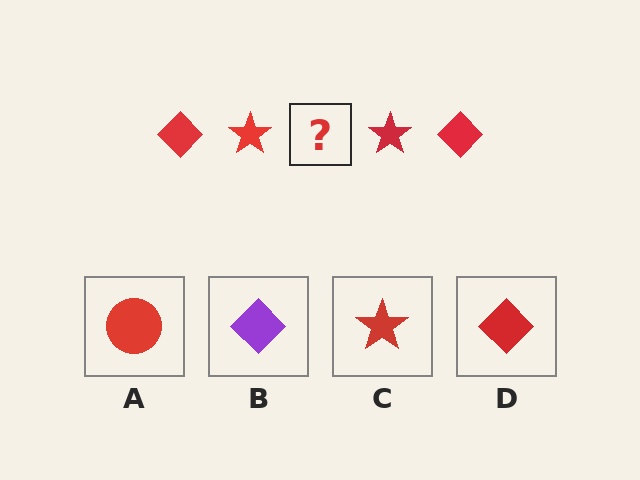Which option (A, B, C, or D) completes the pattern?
D.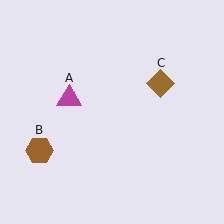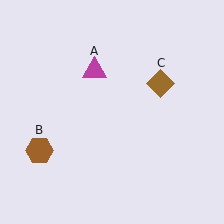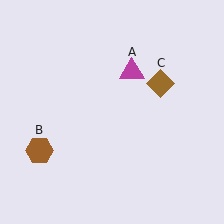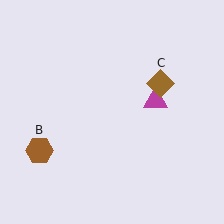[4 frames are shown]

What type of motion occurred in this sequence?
The magenta triangle (object A) rotated clockwise around the center of the scene.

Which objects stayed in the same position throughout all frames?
Brown hexagon (object B) and brown diamond (object C) remained stationary.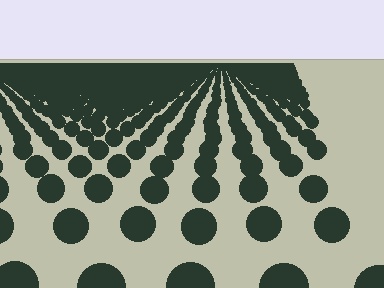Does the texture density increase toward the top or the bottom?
Density increases toward the top.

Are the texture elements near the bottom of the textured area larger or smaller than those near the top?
Larger. Near the bottom, elements are closer to the viewer and appear at a bigger on-screen size.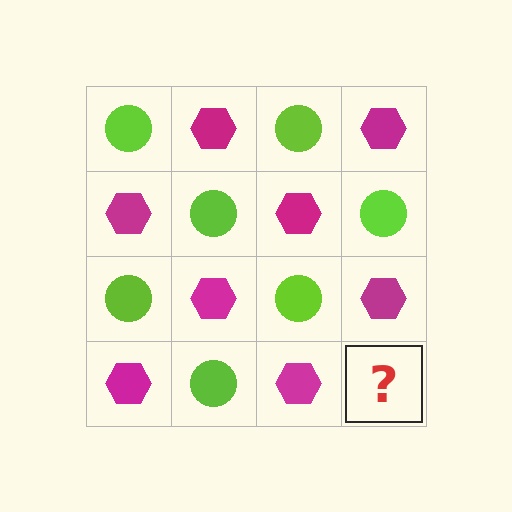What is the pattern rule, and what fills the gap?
The rule is that it alternates lime circle and magenta hexagon in a checkerboard pattern. The gap should be filled with a lime circle.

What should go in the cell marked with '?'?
The missing cell should contain a lime circle.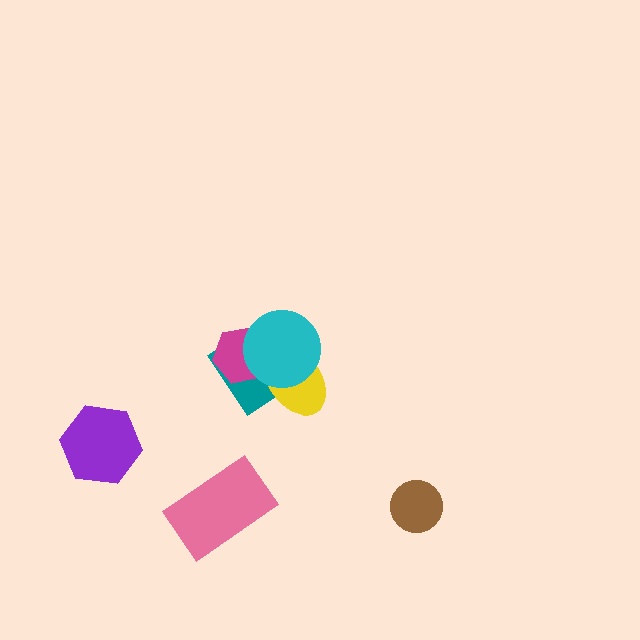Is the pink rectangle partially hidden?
No, no other shape covers it.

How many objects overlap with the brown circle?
0 objects overlap with the brown circle.